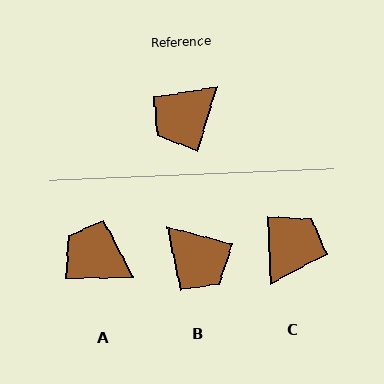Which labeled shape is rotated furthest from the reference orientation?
C, about 161 degrees away.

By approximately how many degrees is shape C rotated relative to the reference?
Approximately 161 degrees clockwise.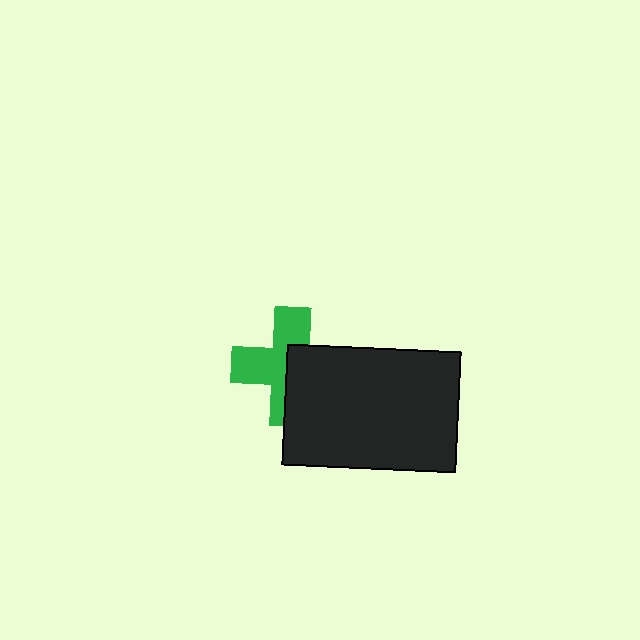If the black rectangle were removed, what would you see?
You would see the complete green cross.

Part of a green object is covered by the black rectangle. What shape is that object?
It is a cross.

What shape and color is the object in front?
The object in front is a black rectangle.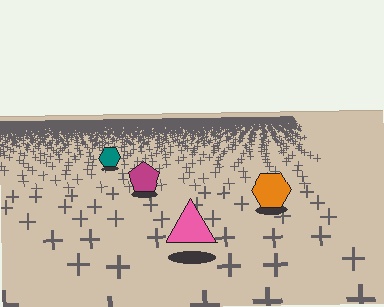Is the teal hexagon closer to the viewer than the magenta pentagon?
No. The magenta pentagon is closer — you can tell from the texture gradient: the ground texture is coarser near it.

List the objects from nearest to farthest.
From nearest to farthest: the pink triangle, the orange hexagon, the magenta pentagon, the teal hexagon.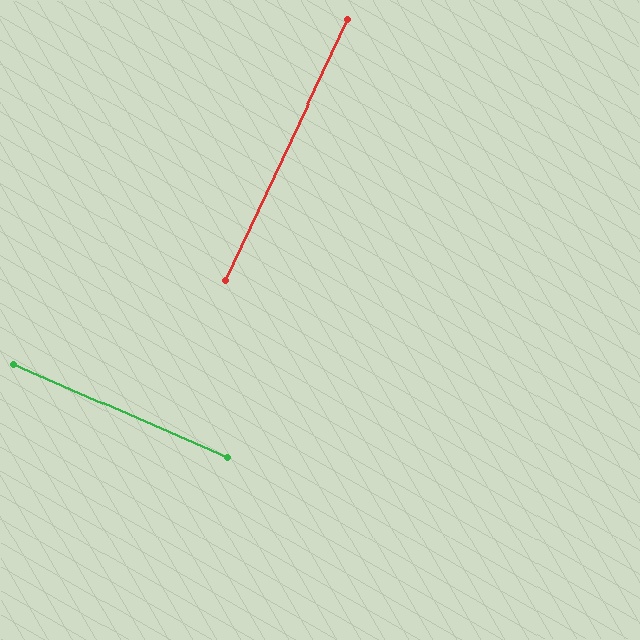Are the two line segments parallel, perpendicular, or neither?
Perpendicular — they meet at approximately 88°.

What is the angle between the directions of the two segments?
Approximately 88 degrees.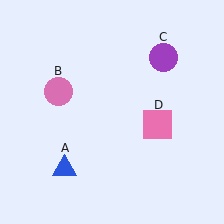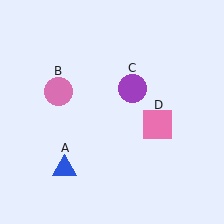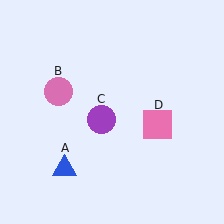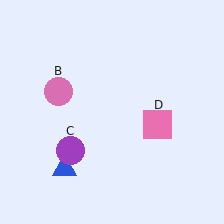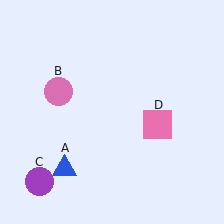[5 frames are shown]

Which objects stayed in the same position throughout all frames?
Blue triangle (object A) and pink circle (object B) and pink square (object D) remained stationary.